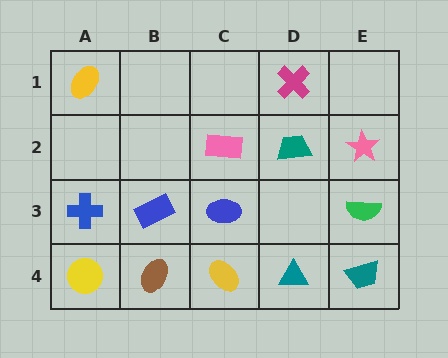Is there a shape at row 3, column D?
No, that cell is empty.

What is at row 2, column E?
A pink star.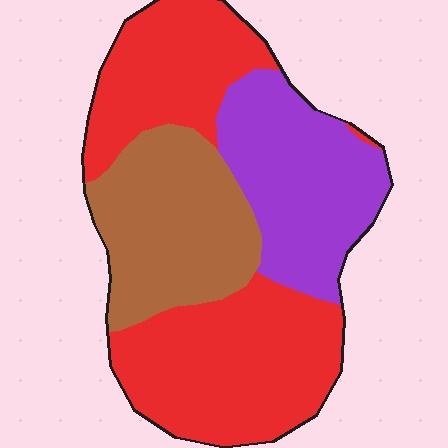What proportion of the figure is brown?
Brown takes up about one quarter (1/4) of the figure.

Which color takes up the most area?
Red, at roughly 50%.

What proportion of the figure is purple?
Purple takes up about one quarter (1/4) of the figure.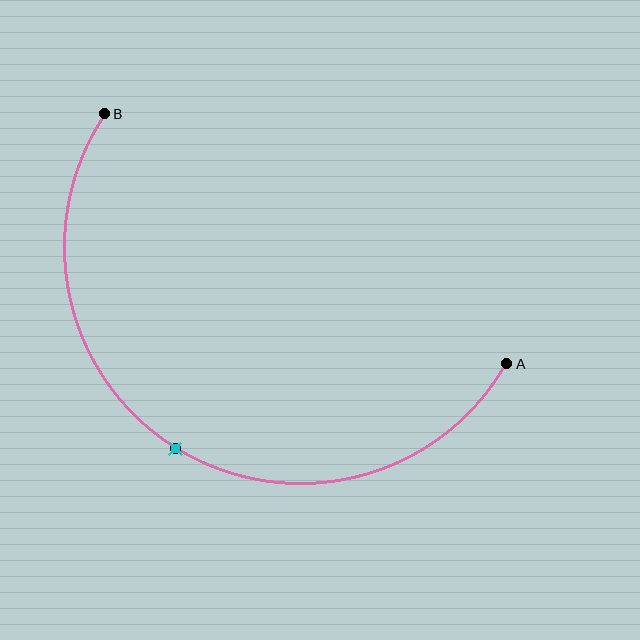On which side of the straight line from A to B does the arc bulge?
The arc bulges below the straight line connecting A and B.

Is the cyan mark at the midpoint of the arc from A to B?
Yes. The cyan mark lies on the arc at equal arc-length from both A and B — it is the arc midpoint.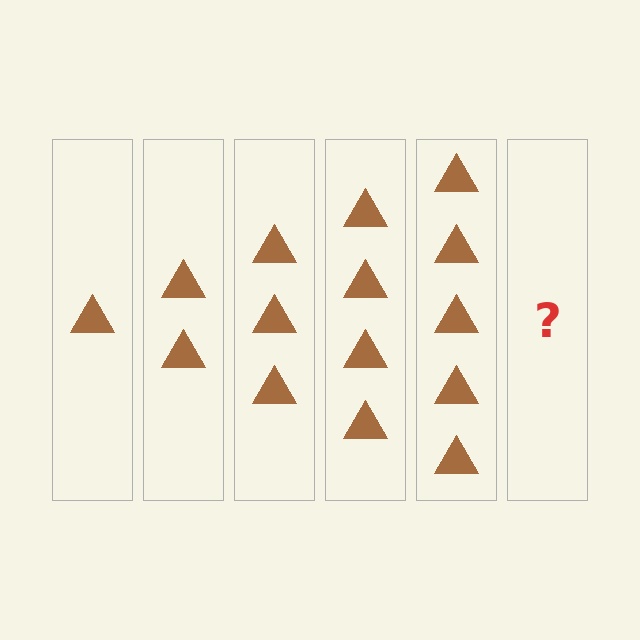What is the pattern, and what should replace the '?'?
The pattern is that each step adds one more triangle. The '?' should be 6 triangles.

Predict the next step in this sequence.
The next step is 6 triangles.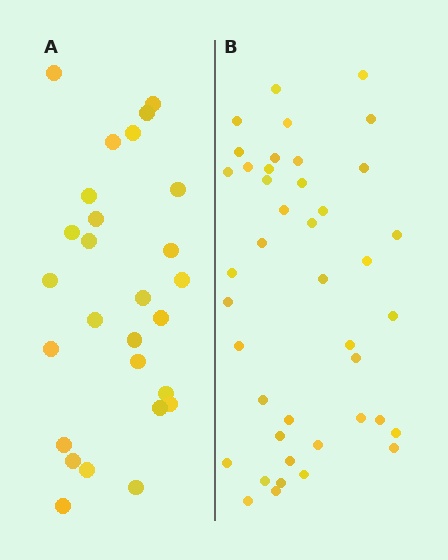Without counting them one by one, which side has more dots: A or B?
Region B (the right region) has more dots.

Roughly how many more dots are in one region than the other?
Region B has approximately 15 more dots than region A.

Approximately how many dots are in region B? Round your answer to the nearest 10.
About 40 dots. (The exact count is 42, which rounds to 40.)